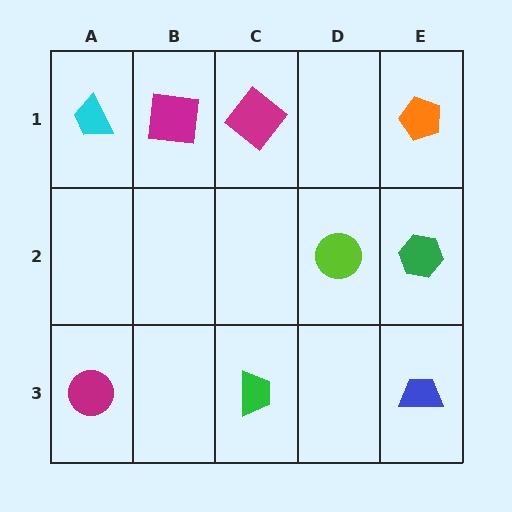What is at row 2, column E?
A green hexagon.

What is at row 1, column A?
A cyan trapezoid.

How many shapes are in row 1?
4 shapes.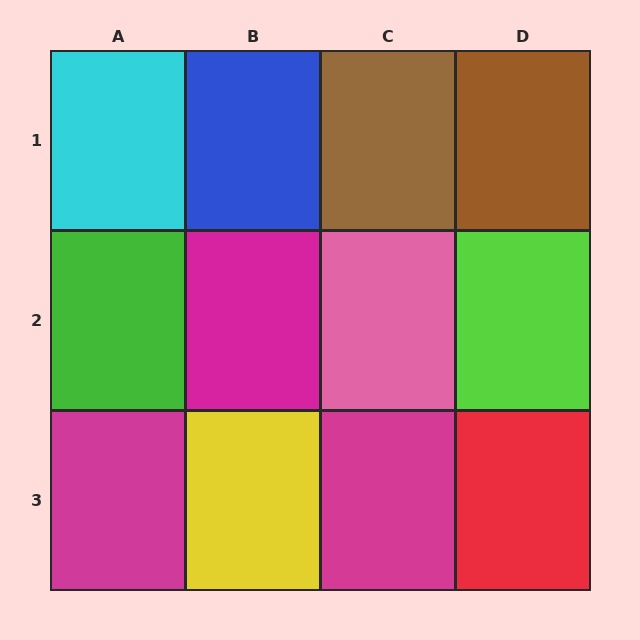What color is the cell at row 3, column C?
Magenta.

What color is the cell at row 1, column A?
Cyan.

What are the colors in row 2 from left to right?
Green, magenta, pink, lime.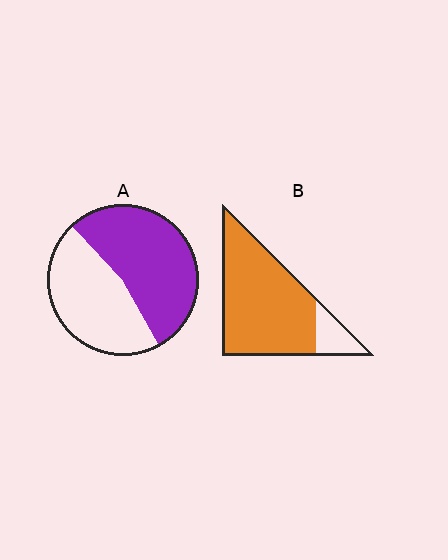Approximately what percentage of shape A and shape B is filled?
A is approximately 55% and B is approximately 85%.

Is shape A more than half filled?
Yes.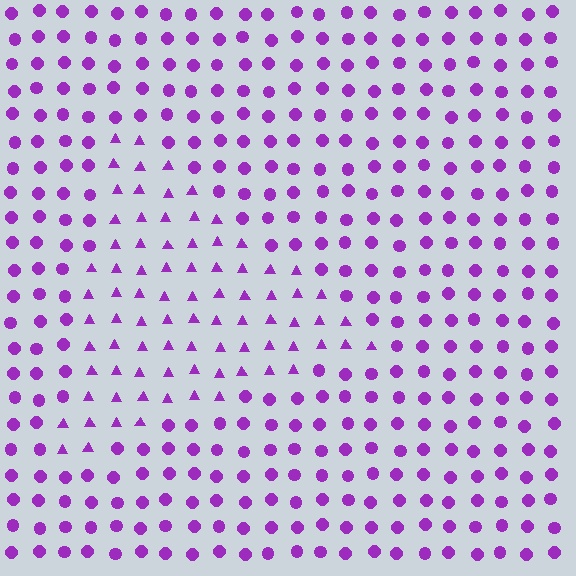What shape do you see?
I see a triangle.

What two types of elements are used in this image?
The image uses triangles inside the triangle region and circles outside it.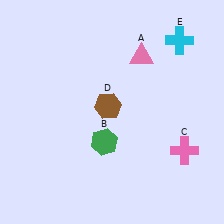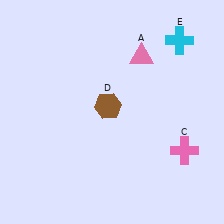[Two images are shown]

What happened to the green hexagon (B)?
The green hexagon (B) was removed in Image 2. It was in the bottom-left area of Image 1.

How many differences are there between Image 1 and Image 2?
There is 1 difference between the two images.